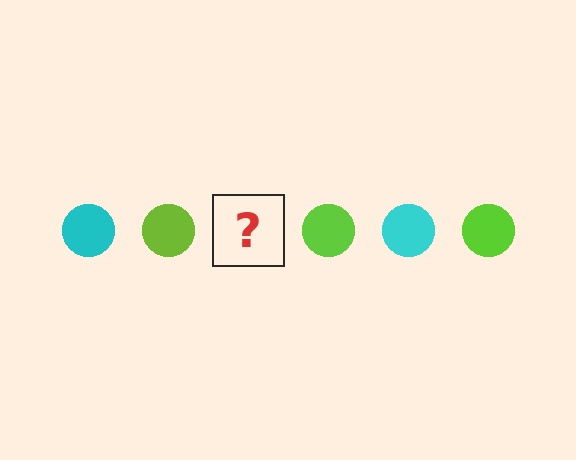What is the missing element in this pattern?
The missing element is a cyan circle.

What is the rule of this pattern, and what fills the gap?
The rule is that the pattern cycles through cyan, lime circles. The gap should be filled with a cyan circle.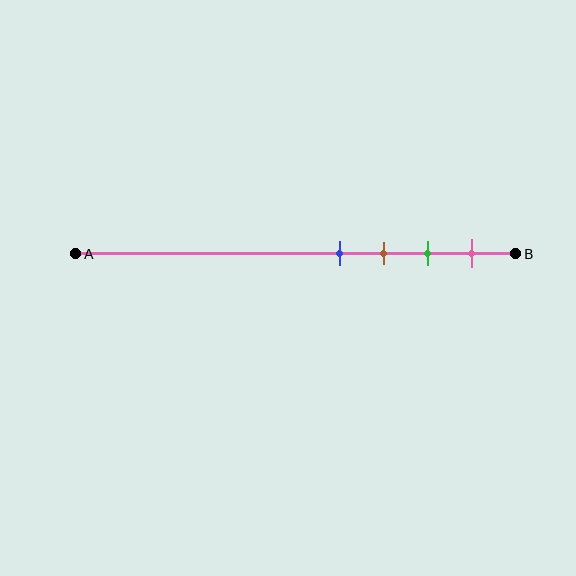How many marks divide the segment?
There are 4 marks dividing the segment.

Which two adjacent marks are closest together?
The blue and brown marks are the closest adjacent pair.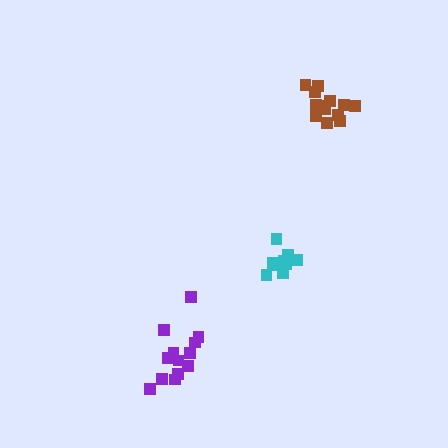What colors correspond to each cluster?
The clusters are colored: cyan, brown, purple.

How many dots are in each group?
Group 1: 9 dots, Group 2: 13 dots, Group 3: 13 dots (35 total).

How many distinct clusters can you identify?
There are 3 distinct clusters.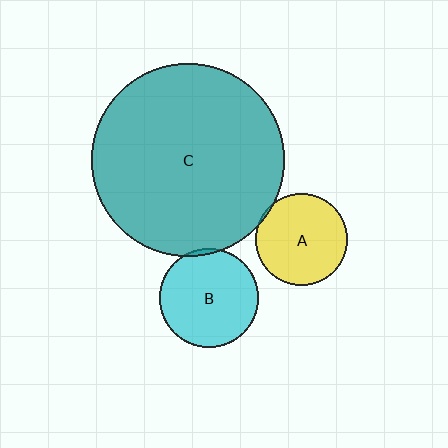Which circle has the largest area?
Circle C (teal).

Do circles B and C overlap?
Yes.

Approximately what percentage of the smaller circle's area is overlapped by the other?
Approximately 5%.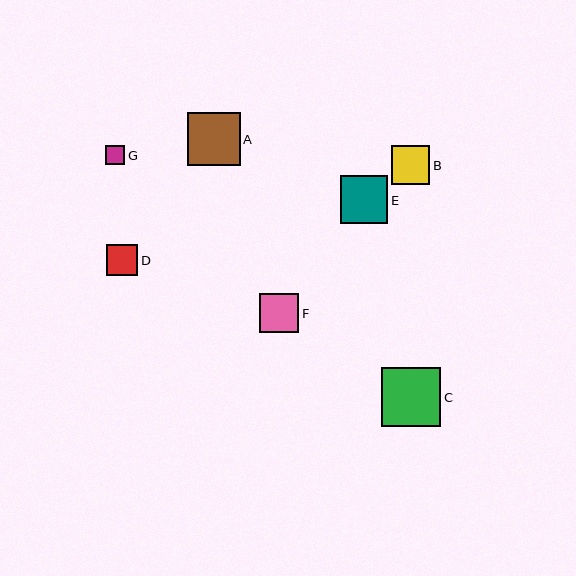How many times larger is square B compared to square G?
Square B is approximately 2.0 times the size of square G.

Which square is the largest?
Square C is the largest with a size of approximately 59 pixels.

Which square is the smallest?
Square G is the smallest with a size of approximately 19 pixels.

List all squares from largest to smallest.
From largest to smallest: C, A, E, F, B, D, G.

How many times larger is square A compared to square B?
Square A is approximately 1.4 times the size of square B.